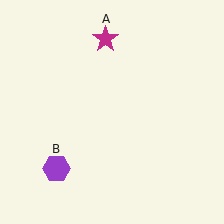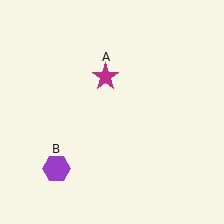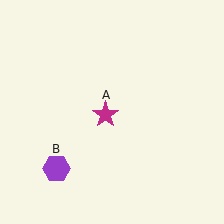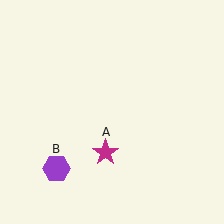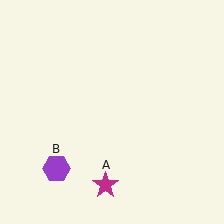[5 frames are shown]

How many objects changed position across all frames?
1 object changed position: magenta star (object A).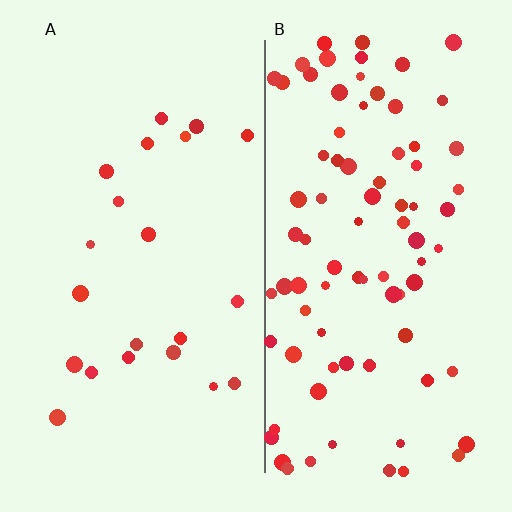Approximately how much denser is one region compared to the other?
Approximately 3.9× — region B over region A.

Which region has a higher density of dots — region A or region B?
B (the right).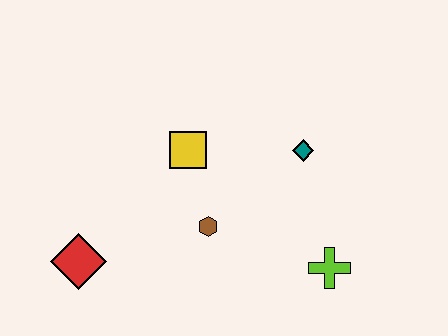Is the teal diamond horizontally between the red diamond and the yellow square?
No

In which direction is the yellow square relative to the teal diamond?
The yellow square is to the left of the teal diamond.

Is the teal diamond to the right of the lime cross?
No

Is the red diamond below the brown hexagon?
Yes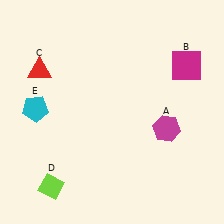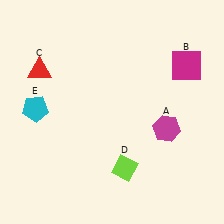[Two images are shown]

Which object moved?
The lime diamond (D) moved right.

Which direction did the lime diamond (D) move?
The lime diamond (D) moved right.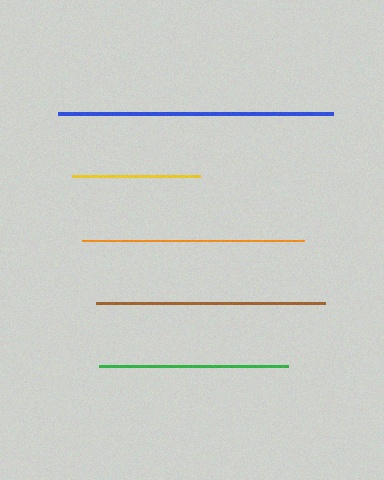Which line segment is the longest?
The blue line is the longest at approximately 275 pixels.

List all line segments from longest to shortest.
From longest to shortest: blue, brown, orange, green, yellow.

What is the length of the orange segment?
The orange segment is approximately 223 pixels long.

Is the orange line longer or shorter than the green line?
The orange line is longer than the green line.